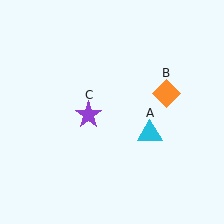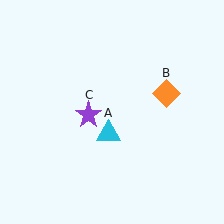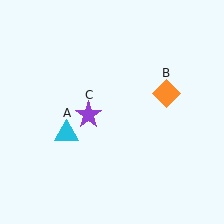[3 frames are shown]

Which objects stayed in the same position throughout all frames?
Orange diamond (object B) and purple star (object C) remained stationary.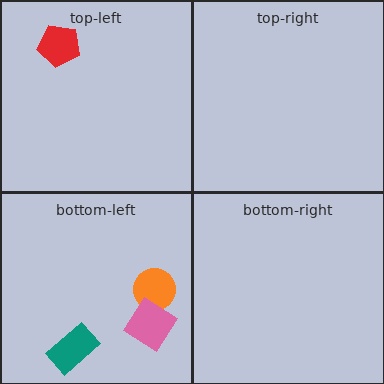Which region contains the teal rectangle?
The bottom-left region.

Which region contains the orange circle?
The bottom-left region.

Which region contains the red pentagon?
The top-left region.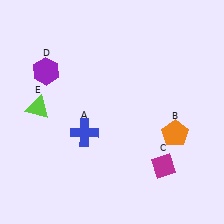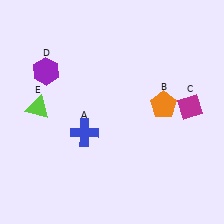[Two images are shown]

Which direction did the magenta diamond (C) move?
The magenta diamond (C) moved up.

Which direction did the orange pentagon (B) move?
The orange pentagon (B) moved up.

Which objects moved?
The objects that moved are: the orange pentagon (B), the magenta diamond (C).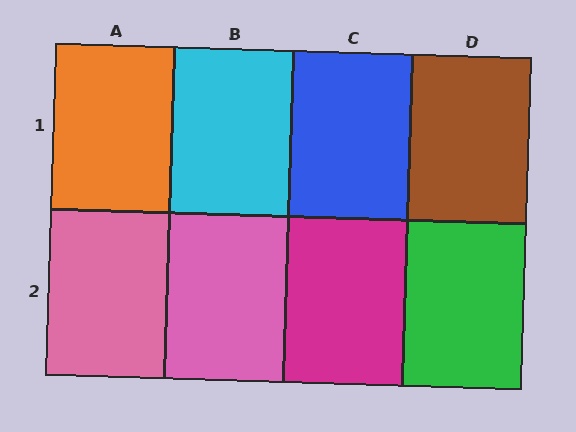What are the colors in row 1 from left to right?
Orange, cyan, blue, brown.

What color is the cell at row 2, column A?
Pink.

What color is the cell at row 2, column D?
Green.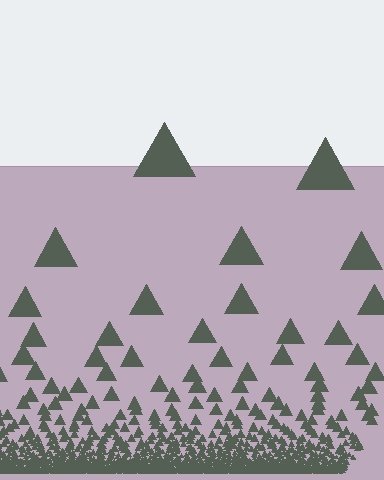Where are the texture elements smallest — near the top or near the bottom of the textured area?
Near the bottom.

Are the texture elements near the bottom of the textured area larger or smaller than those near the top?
Smaller. The gradient is inverted — elements near the bottom are smaller and denser.